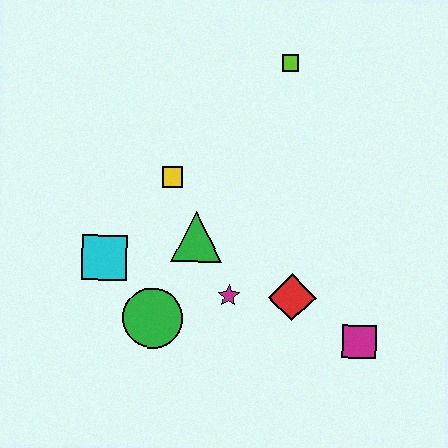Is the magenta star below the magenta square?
No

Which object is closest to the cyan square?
The green circle is closest to the cyan square.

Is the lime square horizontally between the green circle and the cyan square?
No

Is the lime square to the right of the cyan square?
Yes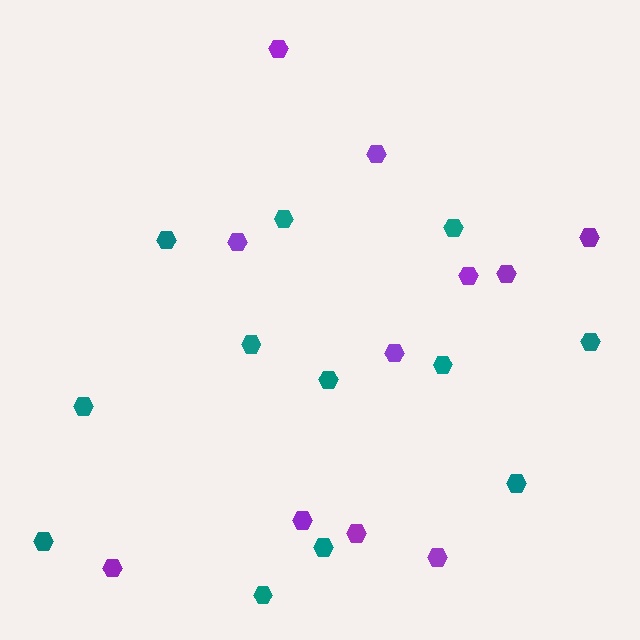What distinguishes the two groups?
There are 2 groups: one group of purple hexagons (11) and one group of teal hexagons (12).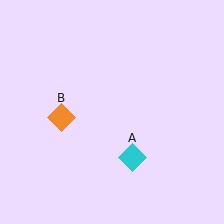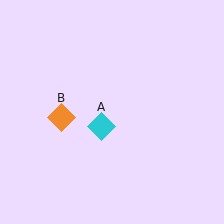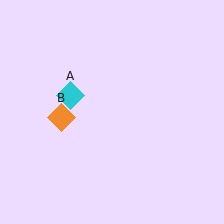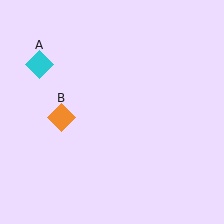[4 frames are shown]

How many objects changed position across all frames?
1 object changed position: cyan diamond (object A).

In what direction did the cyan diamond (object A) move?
The cyan diamond (object A) moved up and to the left.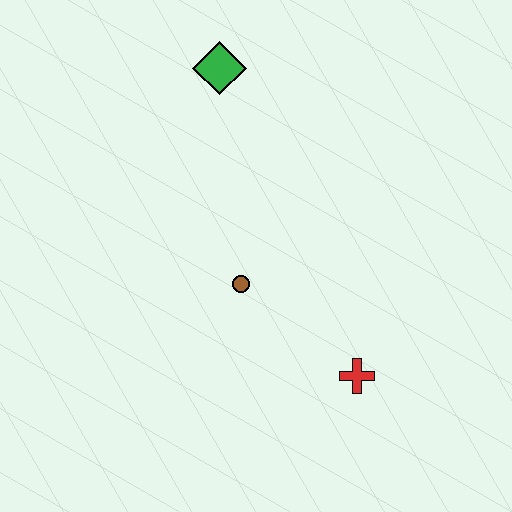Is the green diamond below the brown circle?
No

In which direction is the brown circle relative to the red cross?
The brown circle is to the left of the red cross.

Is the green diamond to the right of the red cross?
No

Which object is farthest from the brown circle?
The green diamond is farthest from the brown circle.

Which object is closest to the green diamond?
The brown circle is closest to the green diamond.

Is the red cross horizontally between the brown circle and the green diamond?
No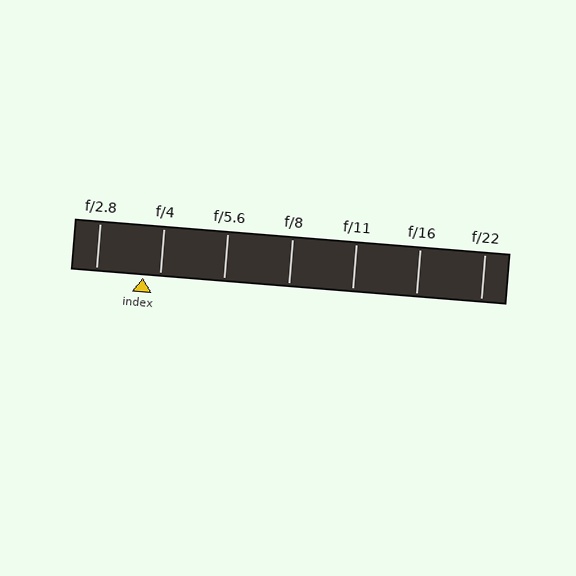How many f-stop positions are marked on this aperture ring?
There are 7 f-stop positions marked.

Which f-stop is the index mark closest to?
The index mark is closest to f/4.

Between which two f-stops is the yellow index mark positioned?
The index mark is between f/2.8 and f/4.